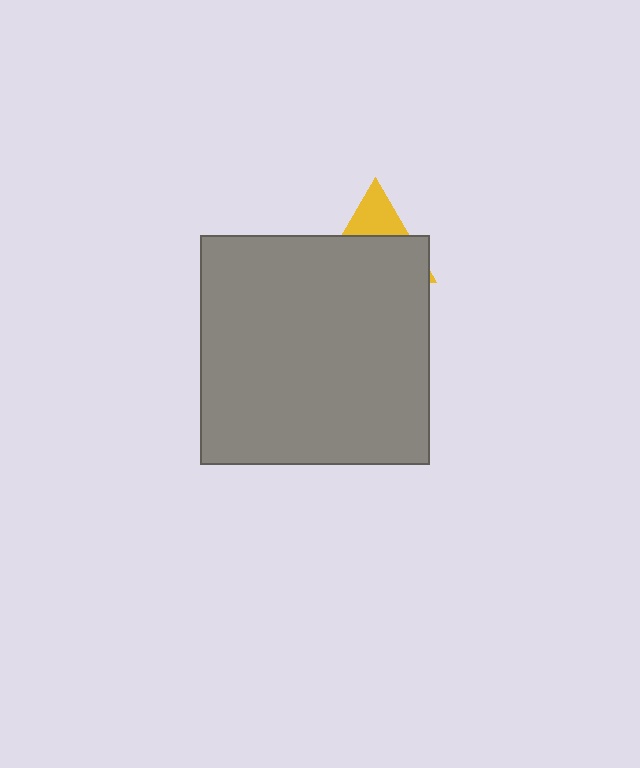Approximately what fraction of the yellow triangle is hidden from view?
Roughly 69% of the yellow triangle is hidden behind the gray square.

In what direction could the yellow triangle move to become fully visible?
The yellow triangle could move up. That would shift it out from behind the gray square entirely.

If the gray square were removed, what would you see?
You would see the complete yellow triangle.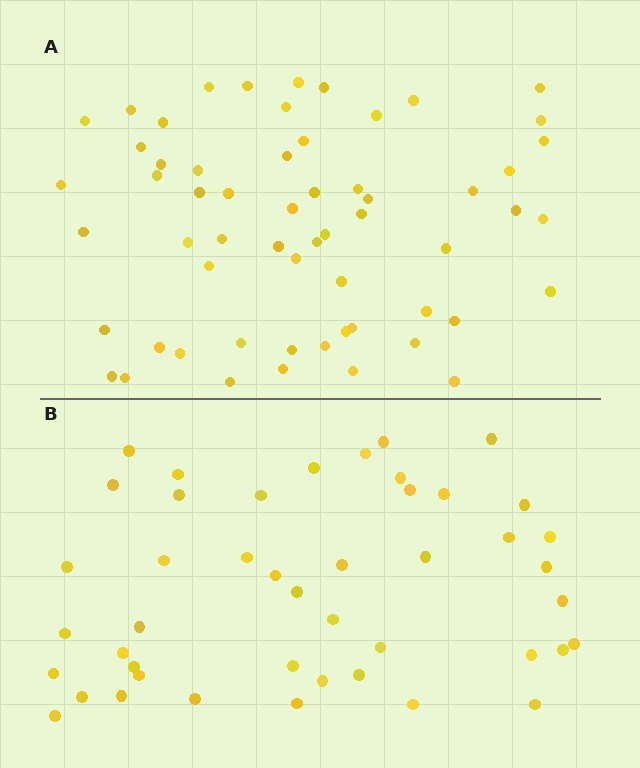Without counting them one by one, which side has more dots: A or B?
Region A (the top region) has more dots.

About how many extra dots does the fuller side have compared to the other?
Region A has approximately 15 more dots than region B.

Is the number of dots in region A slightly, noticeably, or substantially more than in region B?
Region A has noticeably more, but not dramatically so. The ratio is roughly 1.3 to 1.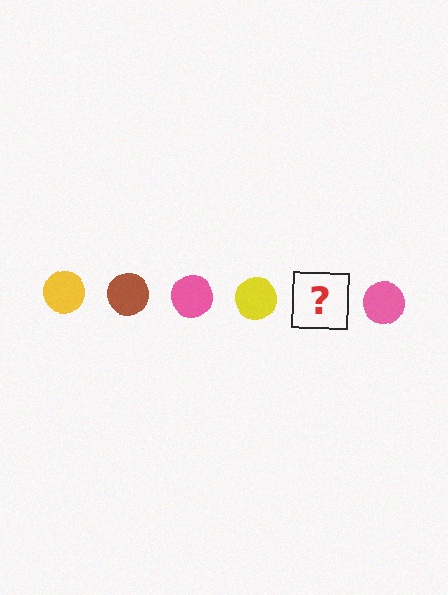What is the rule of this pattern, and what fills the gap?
The rule is that the pattern cycles through yellow, brown, pink circles. The gap should be filled with a brown circle.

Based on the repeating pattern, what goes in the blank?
The blank should be a brown circle.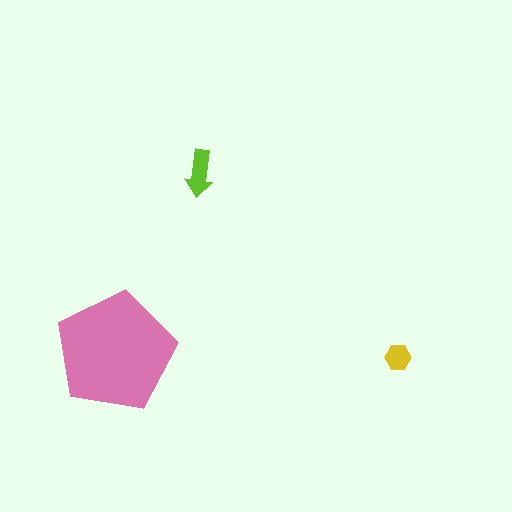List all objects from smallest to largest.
The yellow hexagon, the lime arrow, the pink pentagon.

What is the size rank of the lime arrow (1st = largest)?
2nd.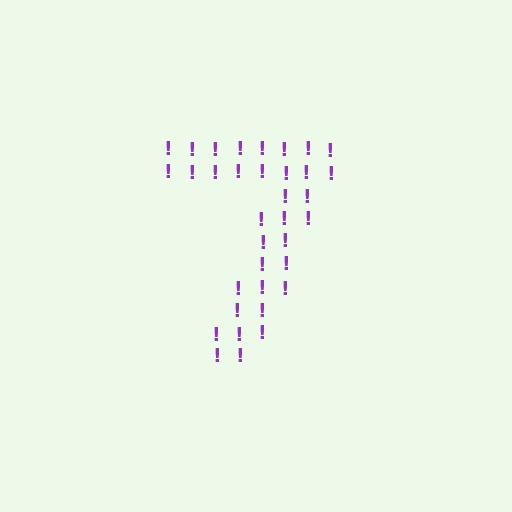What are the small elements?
The small elements are exclamation marks.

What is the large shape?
The large shape is the digit 7.